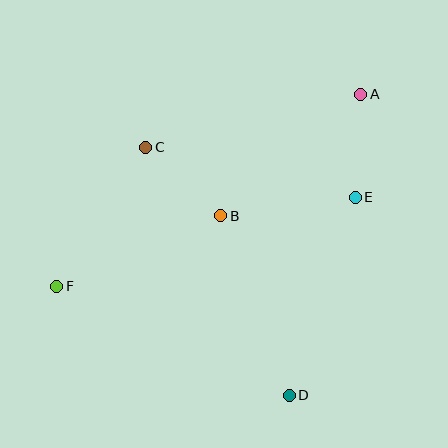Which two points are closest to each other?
Points B and C are closest to each other.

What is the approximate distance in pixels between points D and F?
The distance between D and F is approximately 257 pixels.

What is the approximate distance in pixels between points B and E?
The distance between B and E is approximately 135 pixels.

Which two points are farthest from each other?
Points A and F are farthest from each other.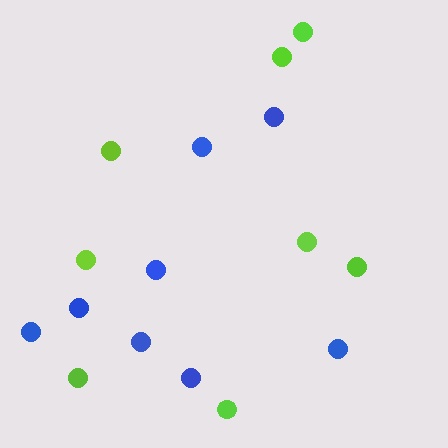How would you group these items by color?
There are 2 groups: one group of blue circles (8) and one group of lime circles (8).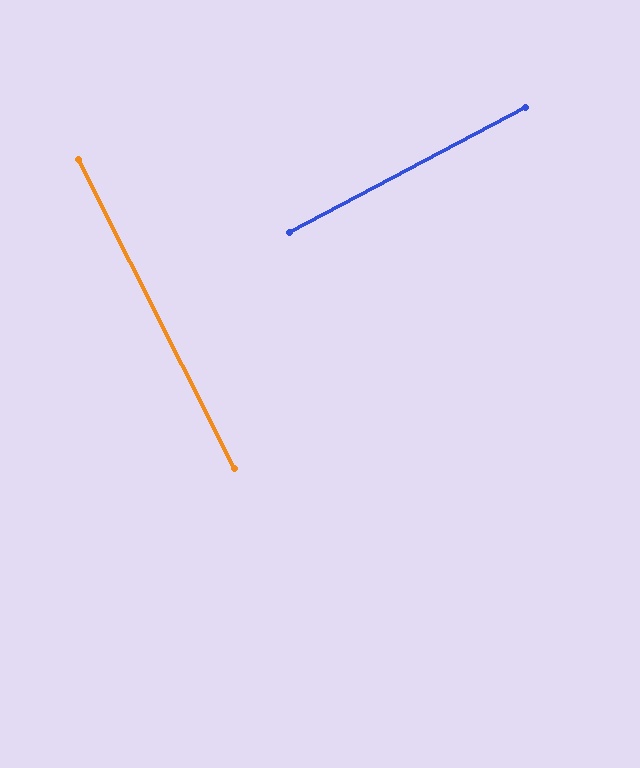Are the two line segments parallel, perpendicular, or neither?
Perpendicular — they meet at approximately 89°.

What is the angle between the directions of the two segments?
Approximately 89 degrees.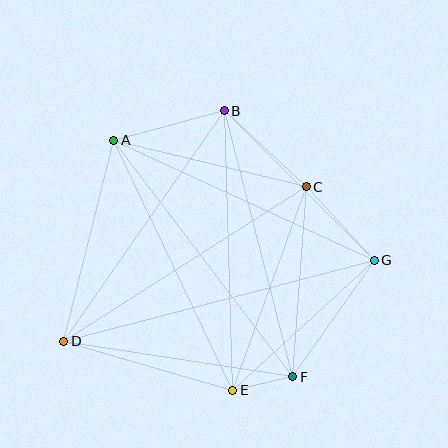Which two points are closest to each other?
Points E and F are closest to each other.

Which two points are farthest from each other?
Points D and G are farthest from each other.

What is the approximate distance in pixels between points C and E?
The distance between C and E is approximately 216 pixels.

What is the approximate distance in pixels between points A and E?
The distance between A and E is approximately 277 pixels.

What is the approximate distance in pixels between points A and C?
The distance between A and C is approximately 198 pixels.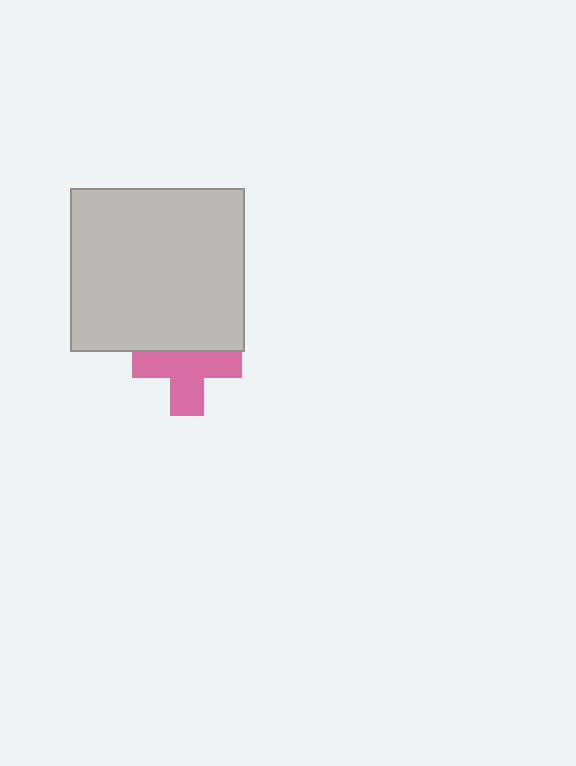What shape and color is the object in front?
The object in front is a light gray rectangle.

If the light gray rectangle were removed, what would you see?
You would see the complete pink cross.